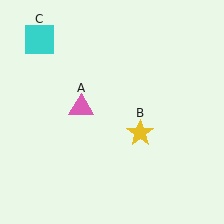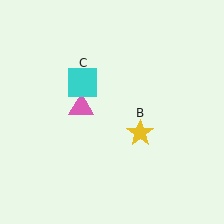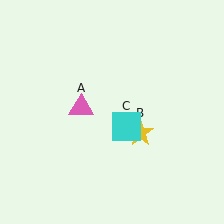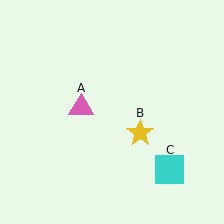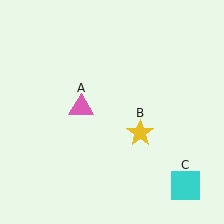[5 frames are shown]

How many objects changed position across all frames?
1 object changed position: cyan square (object C).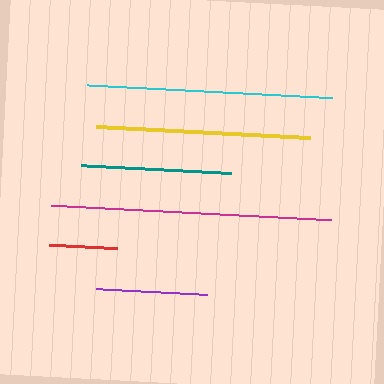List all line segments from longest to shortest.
From longest to shortest: magenta, cyan, yellow, teal, purple, red.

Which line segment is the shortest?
The red line is the shortest at approximately 67 pixels.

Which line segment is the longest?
The magenta line is the longest at approximately 280 pixels.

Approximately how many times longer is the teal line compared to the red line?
The teal line is approximately 2.2 times the length of the red line.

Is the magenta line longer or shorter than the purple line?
The magenta line is longer than the purple line.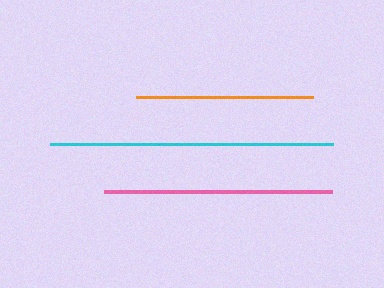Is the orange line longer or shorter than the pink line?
The pink line is longer than the orange line.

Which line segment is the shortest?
The orange line is the shortest at approximately 177 pixels.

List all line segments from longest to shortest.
From longest to shortest: cyan, pink, orange.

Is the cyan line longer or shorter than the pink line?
The cyan line is longer than the pink line.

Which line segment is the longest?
The cyan line is the longest at approximately 284 pixels.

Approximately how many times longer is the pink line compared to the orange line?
The pink line is approximately 1.3 times the length of the orange line.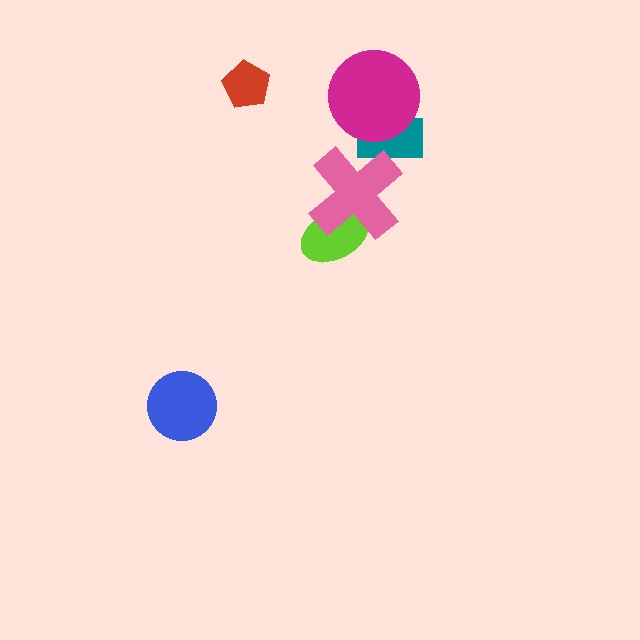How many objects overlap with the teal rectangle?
2 objects overlap with the teal rectangle.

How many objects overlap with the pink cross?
2 objects overlap with the pink cross.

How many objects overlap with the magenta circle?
1 object overlaps with the magenta circle.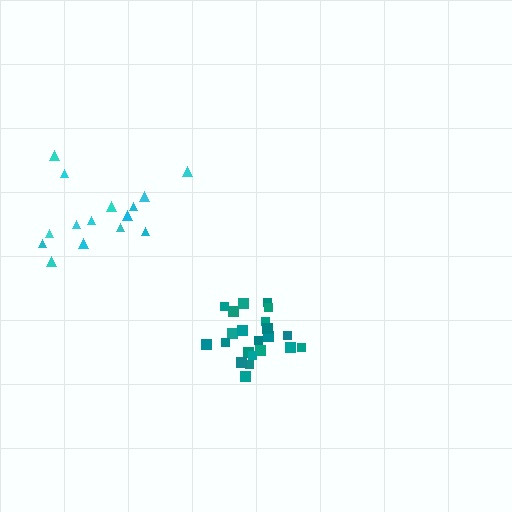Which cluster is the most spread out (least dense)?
Cyan.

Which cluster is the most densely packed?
Teal.